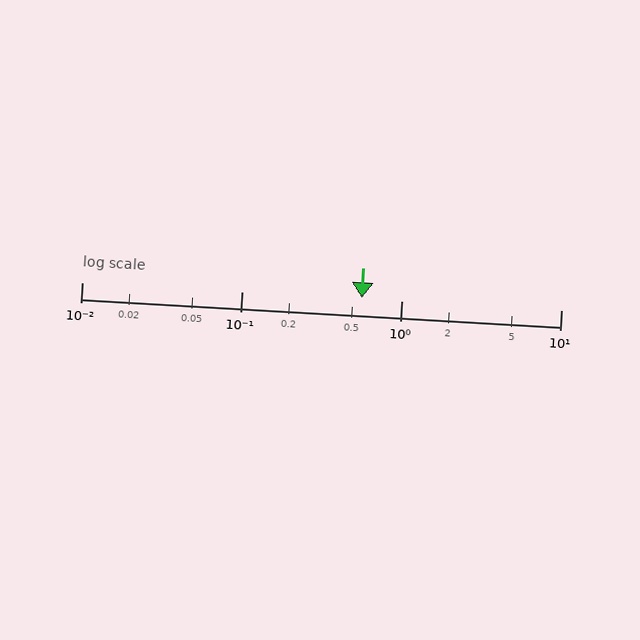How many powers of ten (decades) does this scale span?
The scale spans 3 decades, from 0.01 to 10.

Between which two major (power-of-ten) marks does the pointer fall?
The pointer is between 0.1 and 1.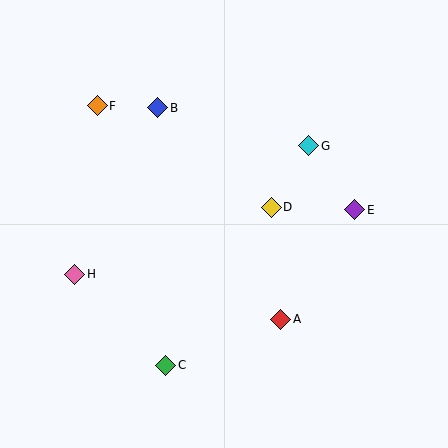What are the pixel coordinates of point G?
Point G is at (309, 146).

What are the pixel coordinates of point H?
Point H is at (75, 274).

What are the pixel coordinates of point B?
Point B is at (158, 108).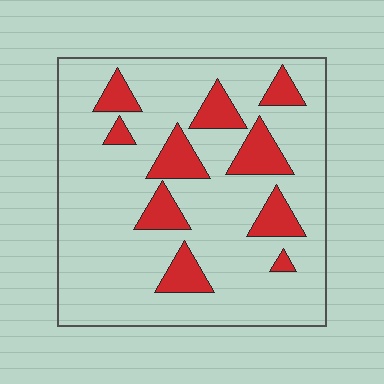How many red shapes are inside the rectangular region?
10.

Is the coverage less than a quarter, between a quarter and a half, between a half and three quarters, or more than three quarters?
Less than a quarter.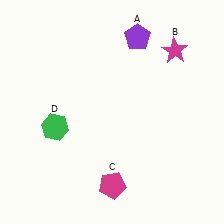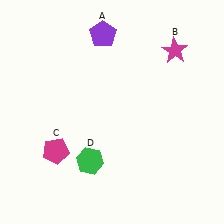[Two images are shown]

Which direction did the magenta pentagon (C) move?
The magenta pentagon (C) moved left.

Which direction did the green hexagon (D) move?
The green hexagon (D) moved right.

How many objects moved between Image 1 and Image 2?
3 objects moved between the two images.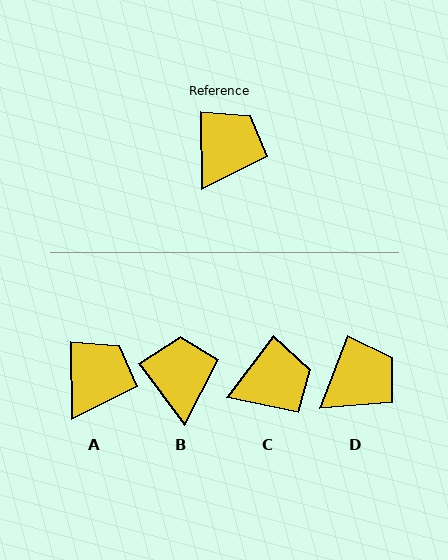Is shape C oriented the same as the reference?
No, it is off by about 39 degrees.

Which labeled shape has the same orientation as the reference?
A.